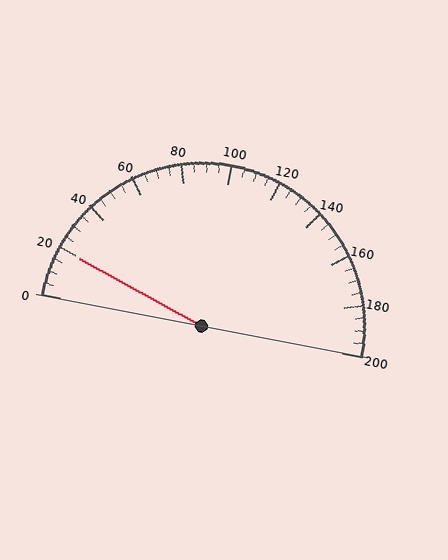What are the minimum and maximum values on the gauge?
The gauge ranges from 0 to 200.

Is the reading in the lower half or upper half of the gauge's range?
The reading is in the lower half of the range (0 to 200).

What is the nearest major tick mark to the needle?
The nearest major tick mark is 20.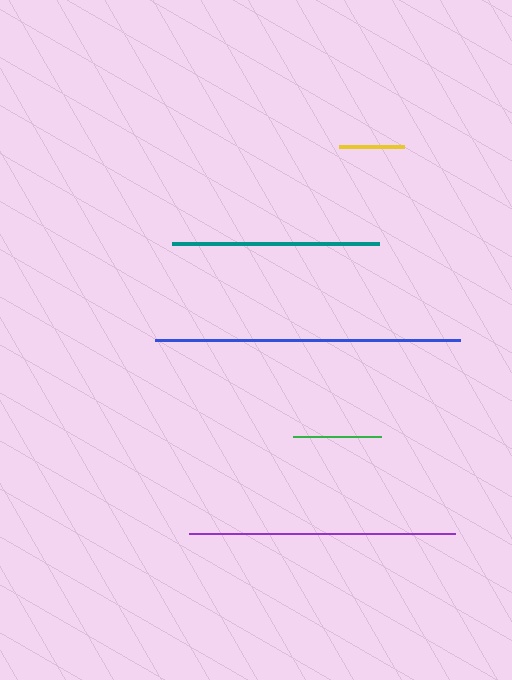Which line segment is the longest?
The blue line is the longest at approximately 305 pixels.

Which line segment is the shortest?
The yellow line is the shortest at approximately 65 pixels.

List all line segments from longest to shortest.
From longest to shortest: blue, purple, teal, green, yellow.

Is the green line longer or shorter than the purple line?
The purple line is longer than the green line.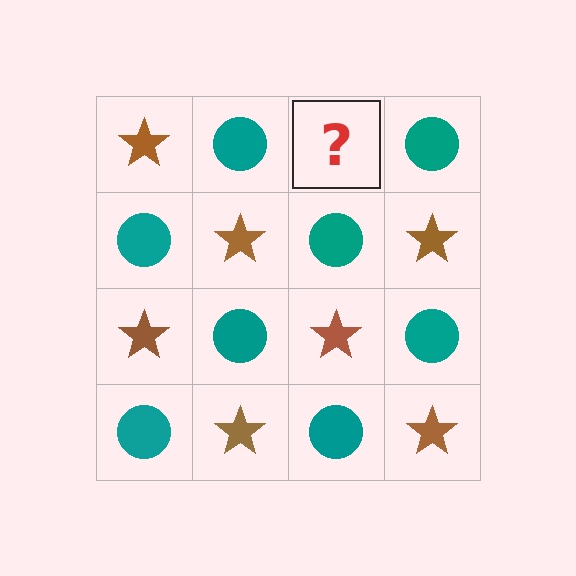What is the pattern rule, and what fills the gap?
The rule is that it alternates brown star and teal circle in a checkerboard pattern. The gap should be filled with a brown star.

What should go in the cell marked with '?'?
The missing cell should contain a brown star.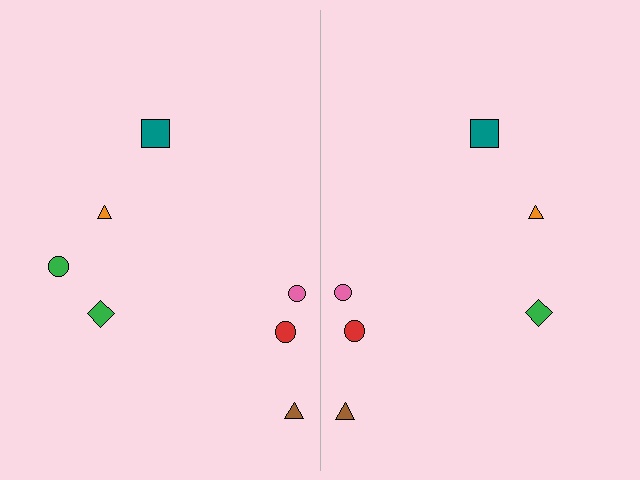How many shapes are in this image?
There are 13 shapes in this image.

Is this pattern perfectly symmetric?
No, the pattern is not perfectly symmetric. A green circle is missing from the right side.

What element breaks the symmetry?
A green circle is missing from the right side.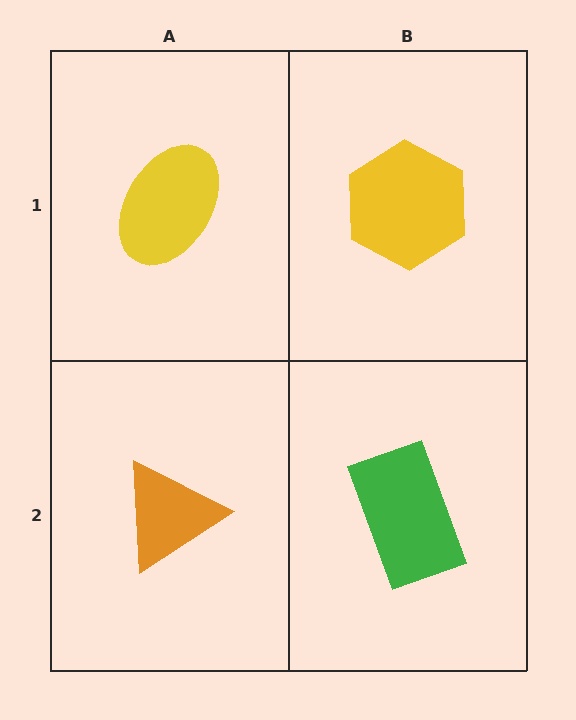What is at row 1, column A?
A yellow ellipse.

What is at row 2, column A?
An orange triangle.